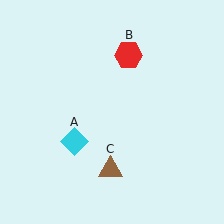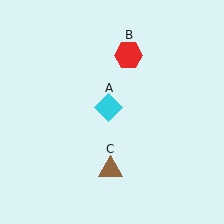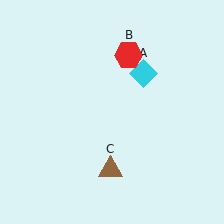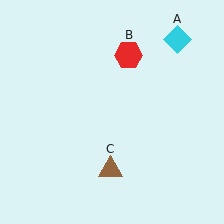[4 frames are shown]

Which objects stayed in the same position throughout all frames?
Red hexagon (object B) and brown triangle (object C) remained stationary.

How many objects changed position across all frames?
1 object changed position: cyan diamond (object A).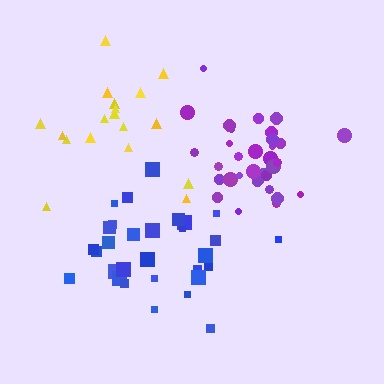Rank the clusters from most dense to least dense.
purple, blue, yellow.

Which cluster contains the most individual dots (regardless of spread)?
Purple (34).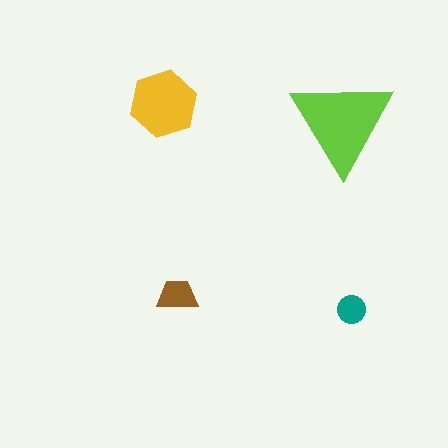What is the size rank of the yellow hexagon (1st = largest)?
2nd.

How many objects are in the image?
There are 4 objects in the image.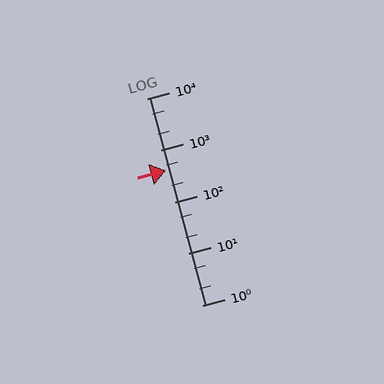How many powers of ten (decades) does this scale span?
The scale spans 4 decades, from 1 to 10000.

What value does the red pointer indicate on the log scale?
The pointer indicates approximately 400.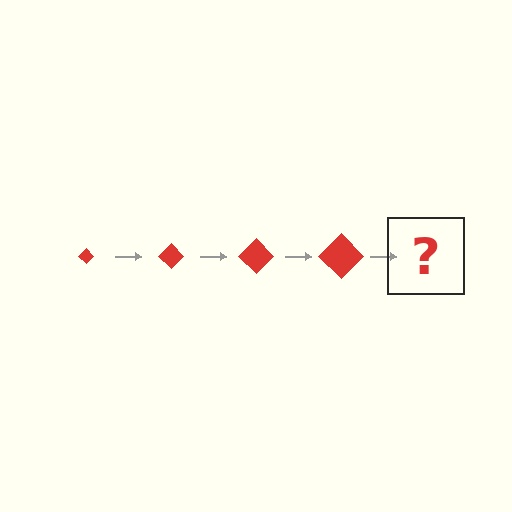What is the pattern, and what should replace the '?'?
The pattern is that the diamond gets progressively larger each step. The '?' should be a red diamond, larger than the previous one.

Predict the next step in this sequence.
The next step is a red diamond, larger than the previous one.